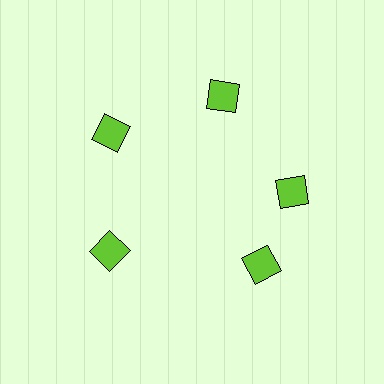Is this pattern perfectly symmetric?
No. The 5 lime diamonds are arranged in a ring, but one element near the 5 o'clock position is rotated out of alignment along the ring, breaking the 5-fold rotational symmetry.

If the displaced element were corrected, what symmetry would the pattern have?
It would have 5-fold rotational symmetry — the pattern would map onto itself every 72 degrees.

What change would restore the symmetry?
The symmetry would be restored by rotating it back into even spacing with its neighbors so that all 5 diamonds sit at equal angles and equal distance from the center.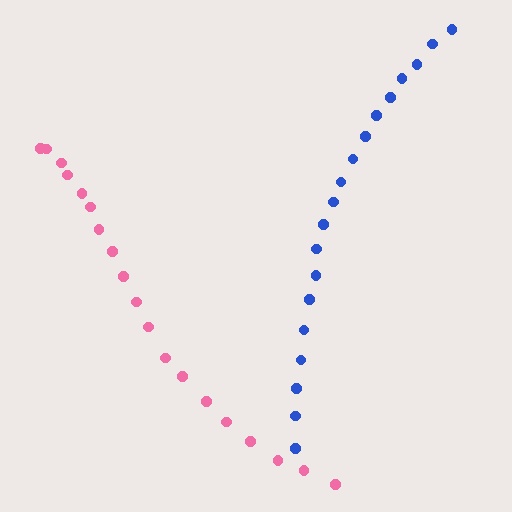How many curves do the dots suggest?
There are 2 distinct paths.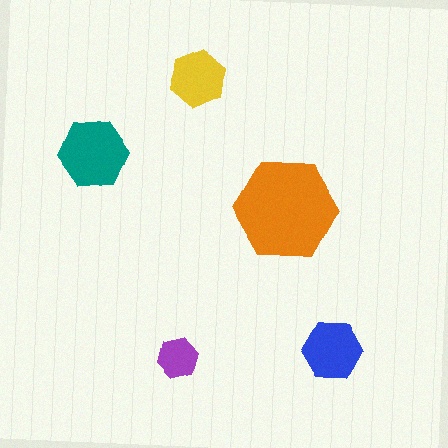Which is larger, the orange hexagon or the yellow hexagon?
The orange one.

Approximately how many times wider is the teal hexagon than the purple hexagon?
About 1.5 times wider.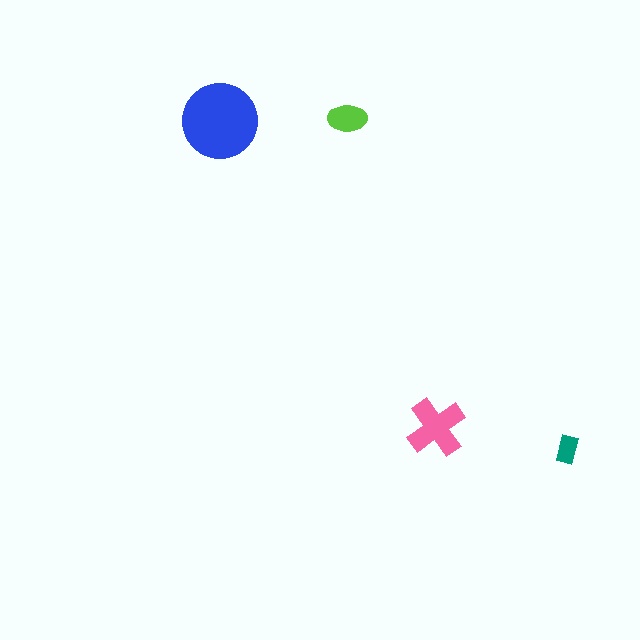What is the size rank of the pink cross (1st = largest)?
2nd.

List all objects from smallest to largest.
The teal rectangle, the lime ellipse, the pink cross, the blue circle.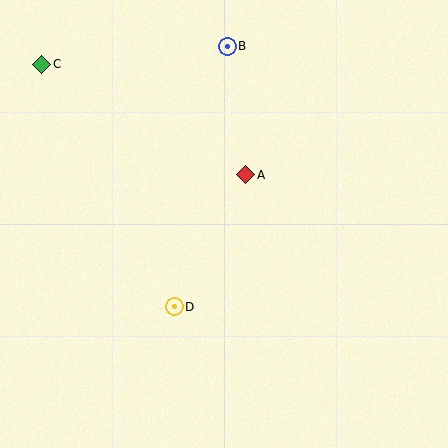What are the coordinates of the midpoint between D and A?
The midpoint between D and A is at (210, 241).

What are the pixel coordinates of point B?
Point B is at (227, 46).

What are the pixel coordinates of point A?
Point A is at (246, 175).